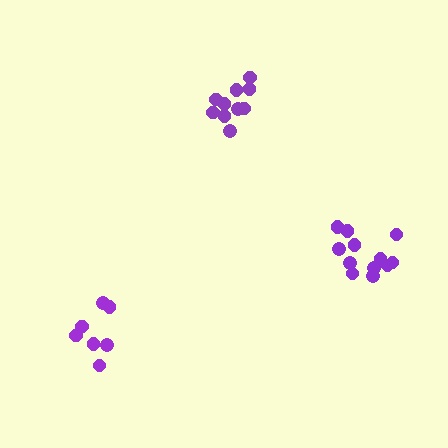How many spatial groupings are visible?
There are 3 spatial groupings.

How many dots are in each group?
Group 1: 7 dots, Group 2: 12 dots, Group 3: 10 dots (29 total).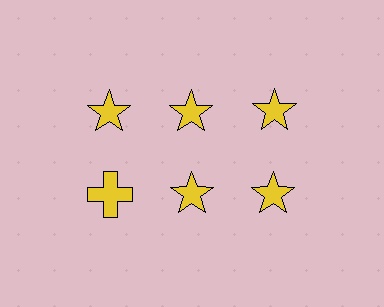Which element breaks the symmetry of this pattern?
The yellow cross in the second row, leftmost column breaks the symmetry. All other shapes are yellow stars.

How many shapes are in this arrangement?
There are 6 shapes arranged in a grid pattern.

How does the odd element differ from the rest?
It has a different shape: cross instead of star.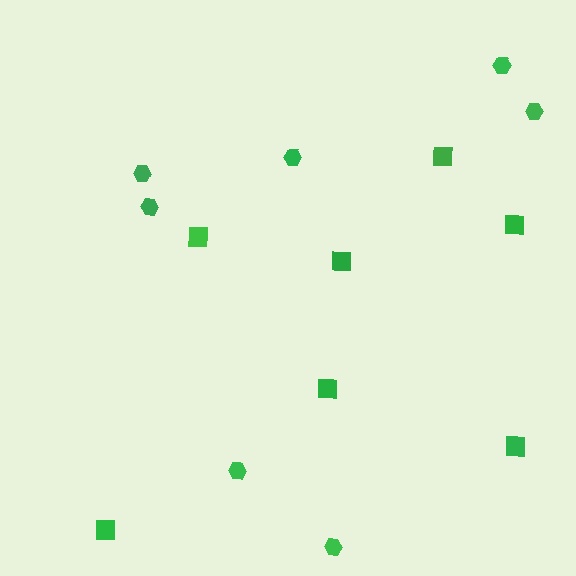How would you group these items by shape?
There are 2 groups: one group of hexagons (7) and one group of squares (7).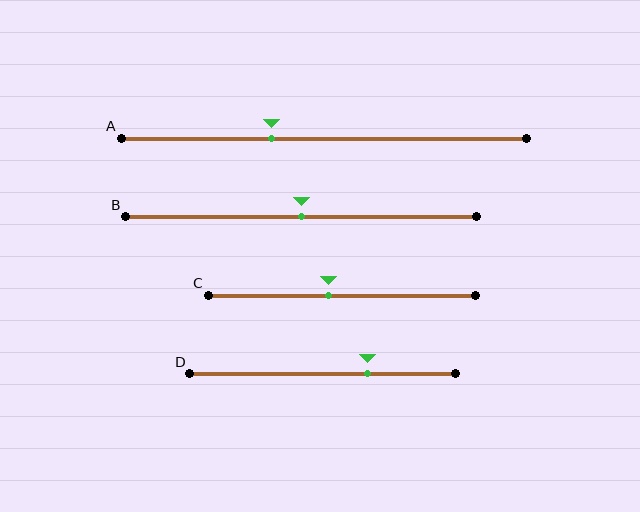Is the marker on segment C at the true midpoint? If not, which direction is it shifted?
No, the marker on segment C is shifted to the left by about 5% of the segment length.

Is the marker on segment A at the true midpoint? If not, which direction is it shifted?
No, the marker on segment A is shifted to the left by about 13% of the segment length.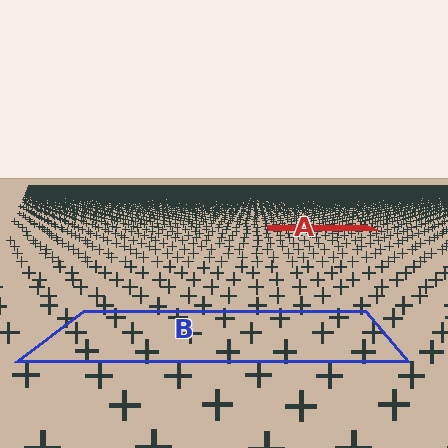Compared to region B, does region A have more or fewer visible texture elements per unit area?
Region A has more texture elements per unit area — they are packed more densely because it is farther away.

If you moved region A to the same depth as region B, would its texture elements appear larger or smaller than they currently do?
They would appear larger. At a closer depth, the same texture elements are projected at a bigger on-screen size.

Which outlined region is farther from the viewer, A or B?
Region A is farther from the viewer — the texture elements inside it appear smaller and more densely packed.